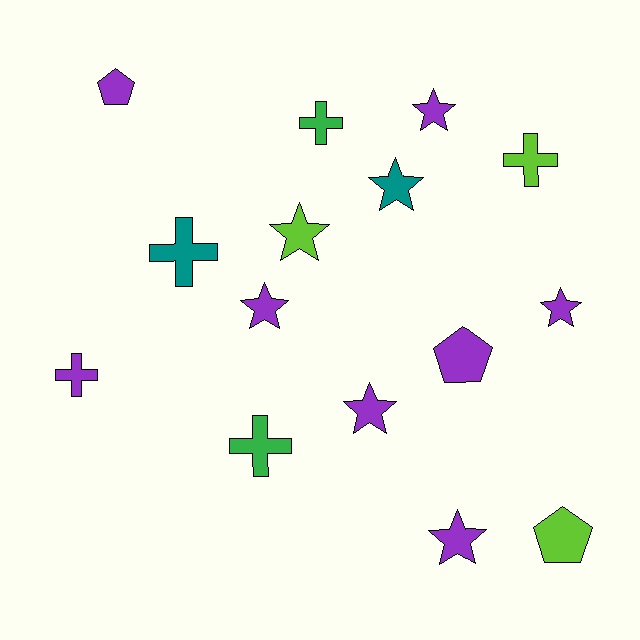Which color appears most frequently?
Purple, with 8 objects.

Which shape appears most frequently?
Star, with 7 objects.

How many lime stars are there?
There is 1 lime star.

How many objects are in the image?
There are 15 objects.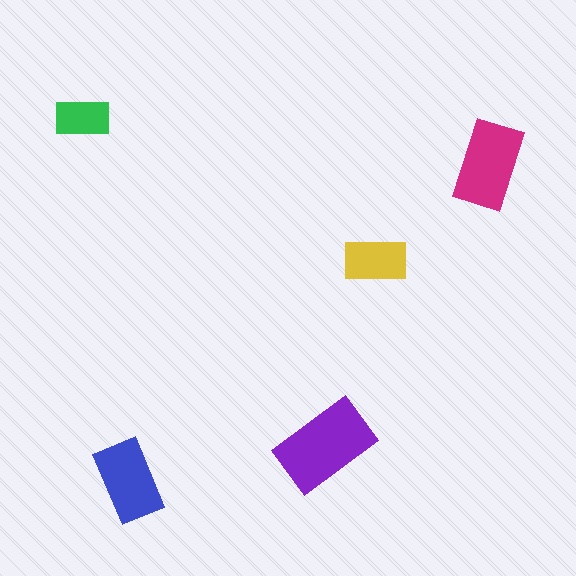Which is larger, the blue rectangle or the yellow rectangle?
The blue one.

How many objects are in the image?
There are 5 objects in the image.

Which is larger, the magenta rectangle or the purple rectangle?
The purple one.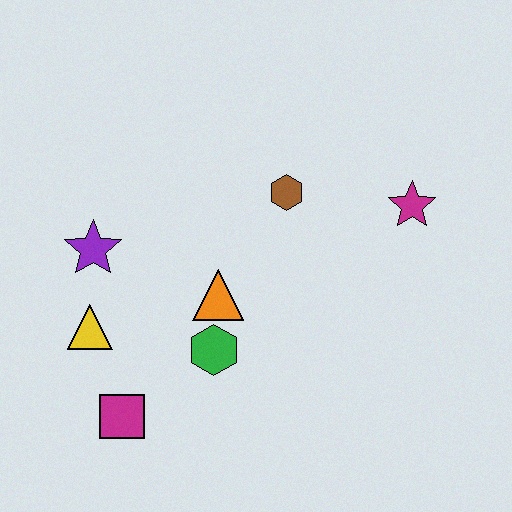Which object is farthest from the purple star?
The magenta star is farthest from the purple star.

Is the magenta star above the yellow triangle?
Yes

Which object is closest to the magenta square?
The yellow triangle is closest to the magenta square.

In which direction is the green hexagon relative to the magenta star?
The green hexagon is to the left of the magenta star.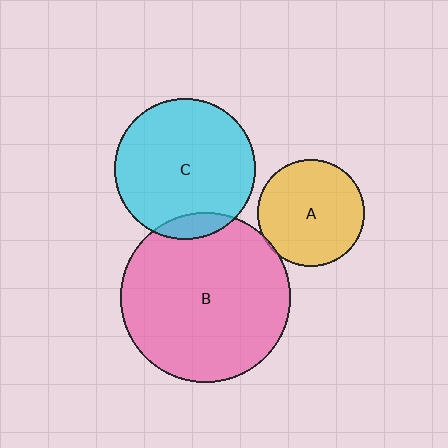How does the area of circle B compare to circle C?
Approximately 1.4 times.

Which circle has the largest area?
Circle B (pink).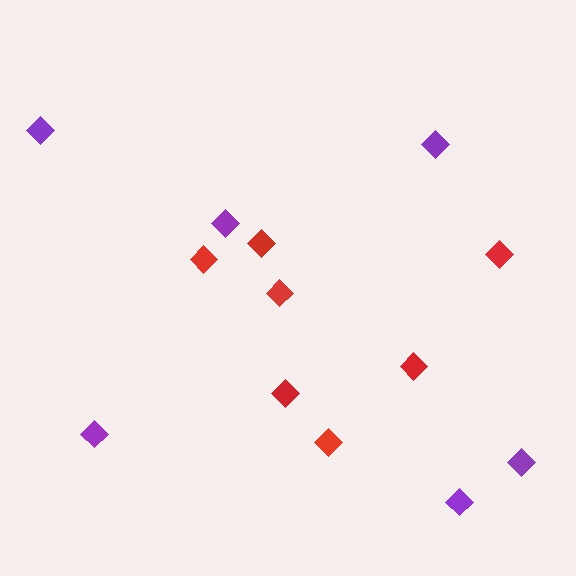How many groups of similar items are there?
There are 2 groups: one group of purple diamonds (6) and one group of red diamonds (7).